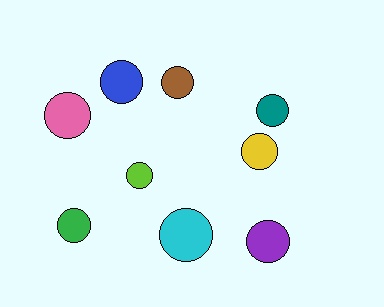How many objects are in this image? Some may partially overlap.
There are 9 objects.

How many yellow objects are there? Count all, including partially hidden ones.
There is 1 yellow object.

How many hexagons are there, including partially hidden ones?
There are no hexagons.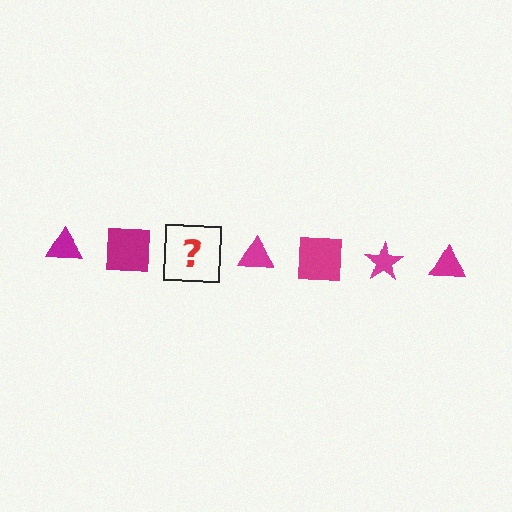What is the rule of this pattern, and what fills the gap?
The rule is that the pattern cycles through triangle, square, star shapes in magenta. The gap should be filled with a magenta star.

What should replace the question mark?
The question mark should be replaced with a magenta star.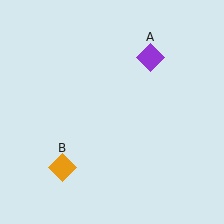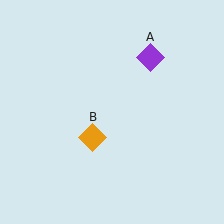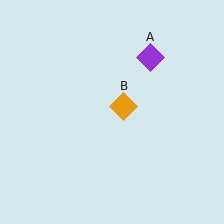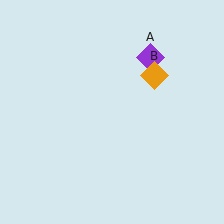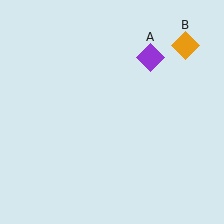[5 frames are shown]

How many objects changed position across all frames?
1 object changed position: orange diamond (object B).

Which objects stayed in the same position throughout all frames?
Purple diamond (object A) remained stationary.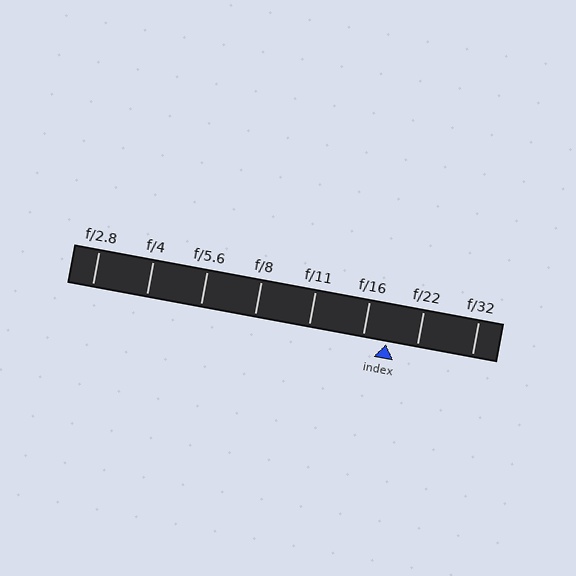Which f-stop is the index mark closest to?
The index mark is closest to f/16.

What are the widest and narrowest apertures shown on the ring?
The widest aperture shown is f/2.8 and the narrowest is f/32.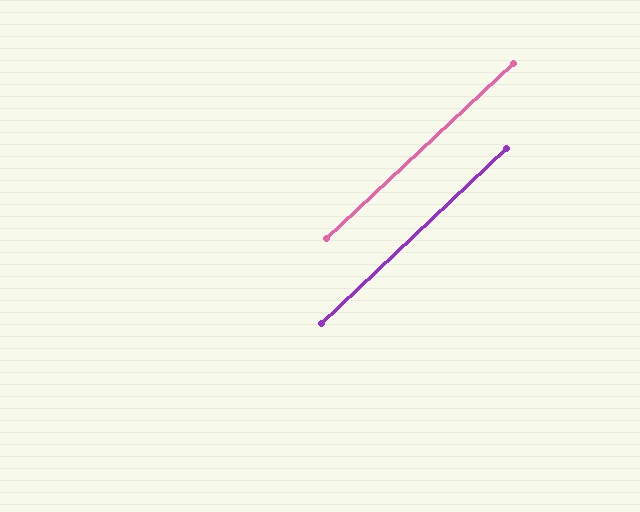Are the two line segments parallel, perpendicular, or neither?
Parallel — their directions differ by only 0.3°.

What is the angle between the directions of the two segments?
Approximately 0 degrees.